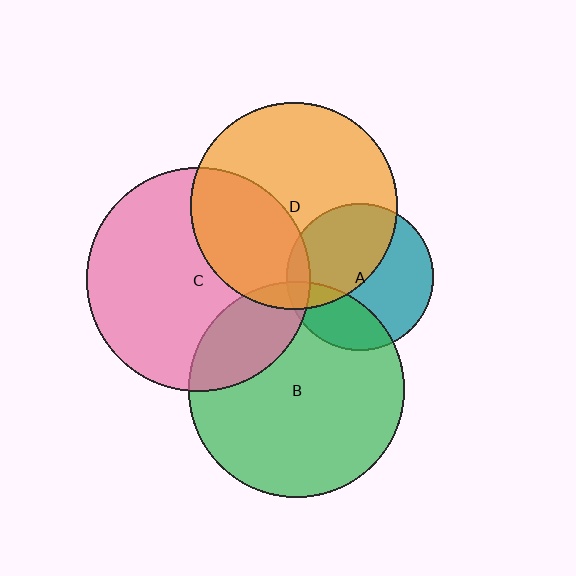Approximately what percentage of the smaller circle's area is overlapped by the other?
Approximately 45%.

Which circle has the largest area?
Circle C (pink).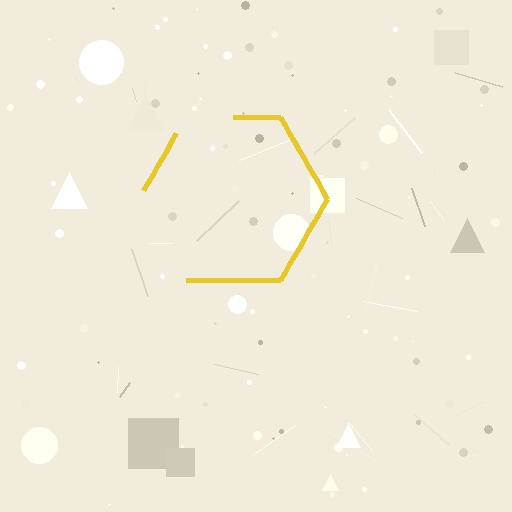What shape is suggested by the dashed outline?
The dashed outline suggests a hexagon.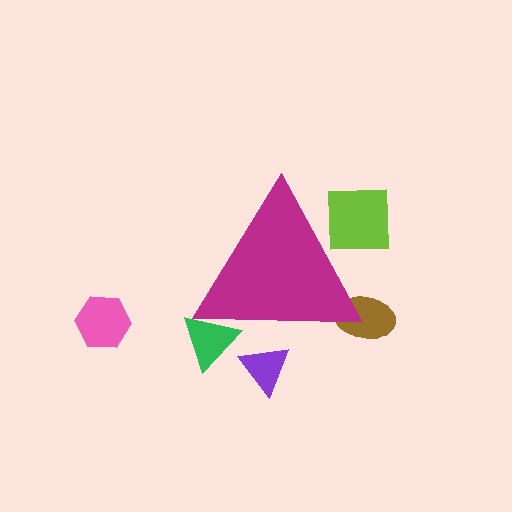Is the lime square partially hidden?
Yes, the lime square is partially hidden behind the magenta triangle.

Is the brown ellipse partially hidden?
Yes, the brown ellipse is partially hidden behind the magenta triangle.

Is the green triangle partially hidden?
Yes, the green triangle is partially hidden behind the magenta triangle.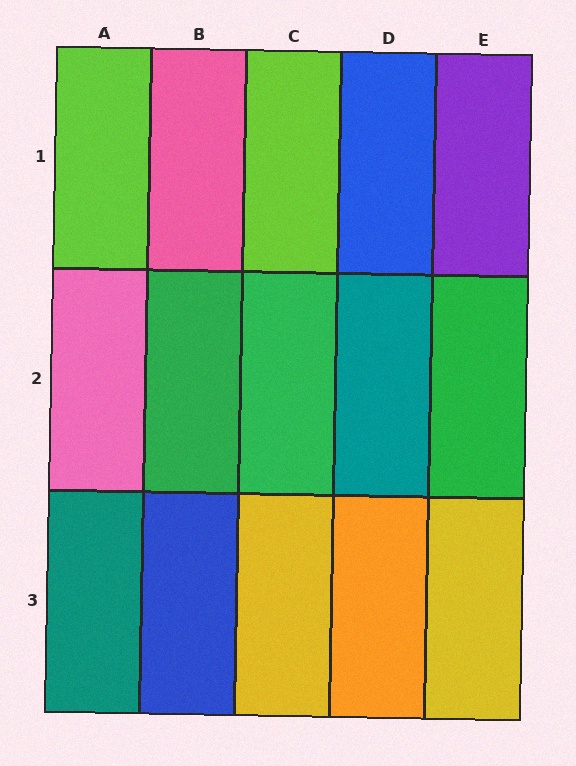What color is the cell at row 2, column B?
Green.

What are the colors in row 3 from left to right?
Teal, blue, yellow, orange, yellow.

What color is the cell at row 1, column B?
Pink.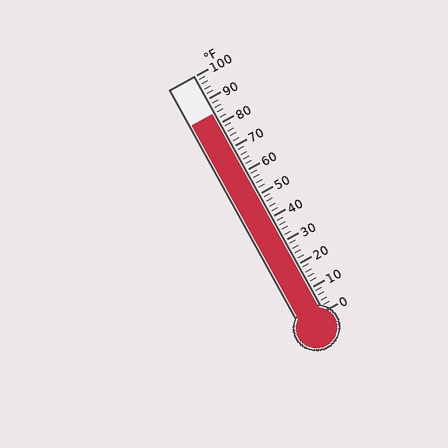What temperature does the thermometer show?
The thermometer shows approximately 84°F.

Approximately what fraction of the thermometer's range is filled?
The thermometer is filled to approximately 85% of its range.